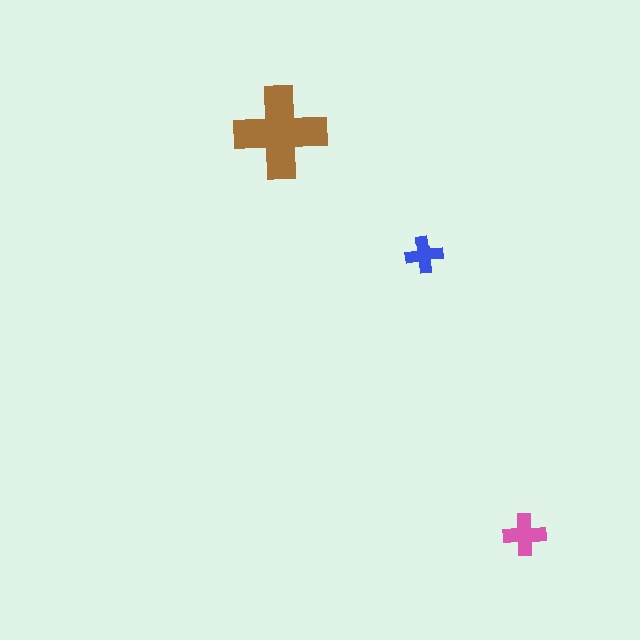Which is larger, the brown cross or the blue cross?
The brown one.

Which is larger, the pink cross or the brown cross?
The brown one.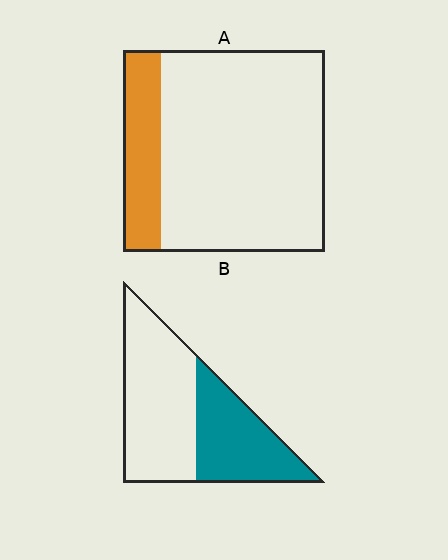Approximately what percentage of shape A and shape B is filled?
A is approximately 20% and B is approximately 40%.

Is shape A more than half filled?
No.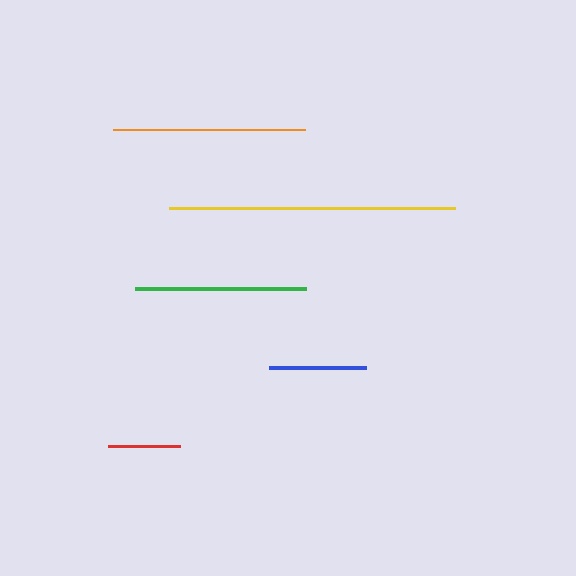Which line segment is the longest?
The yellow line is the longest at approximately 287 pixels.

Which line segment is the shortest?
The red line is the shortest at approximately 72 pixels.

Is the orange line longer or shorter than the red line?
The orange line is longer than the red line.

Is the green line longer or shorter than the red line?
The green line is longer than the red line.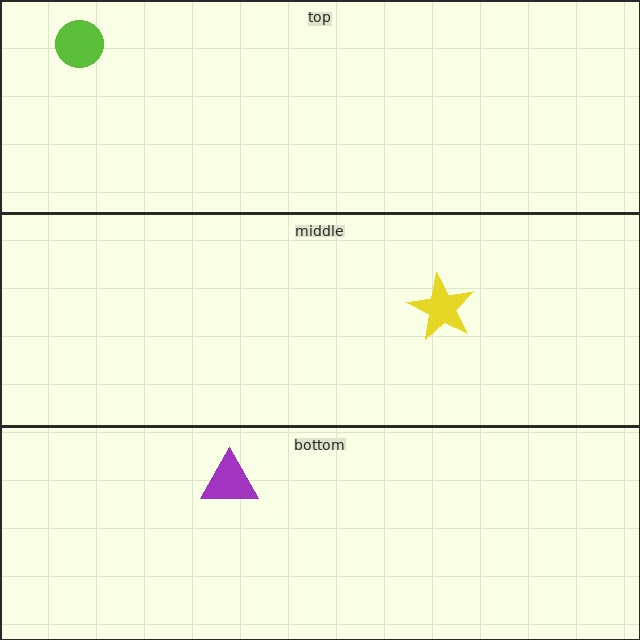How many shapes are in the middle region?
1.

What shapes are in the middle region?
The yellow star.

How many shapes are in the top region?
1.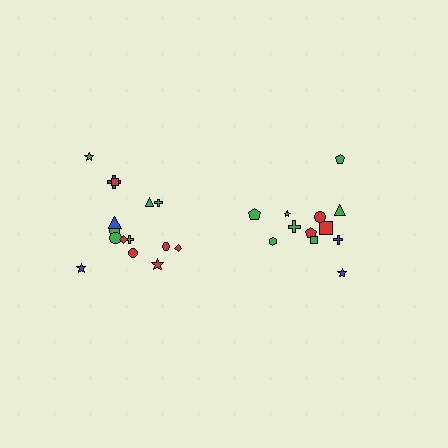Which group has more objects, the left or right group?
The left group.